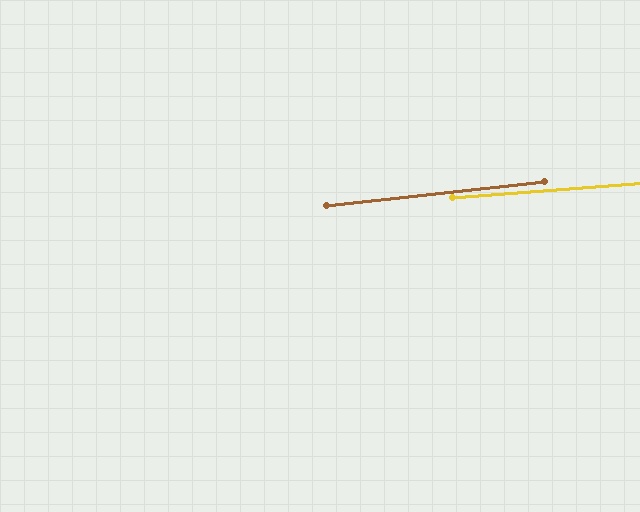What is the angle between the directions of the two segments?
Approximately 2 degrees.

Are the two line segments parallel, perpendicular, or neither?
Parallel — their directions differ by only 1.7°.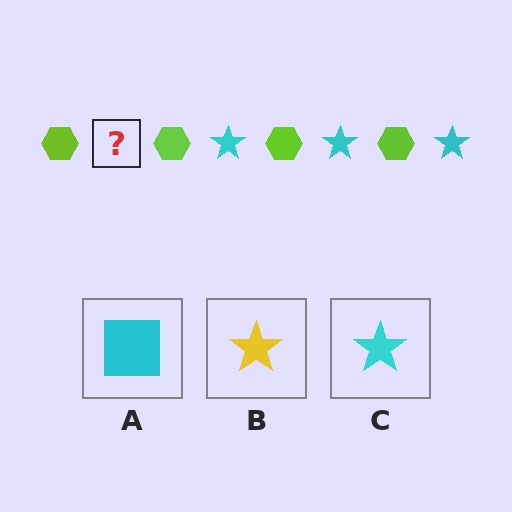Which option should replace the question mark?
Option C.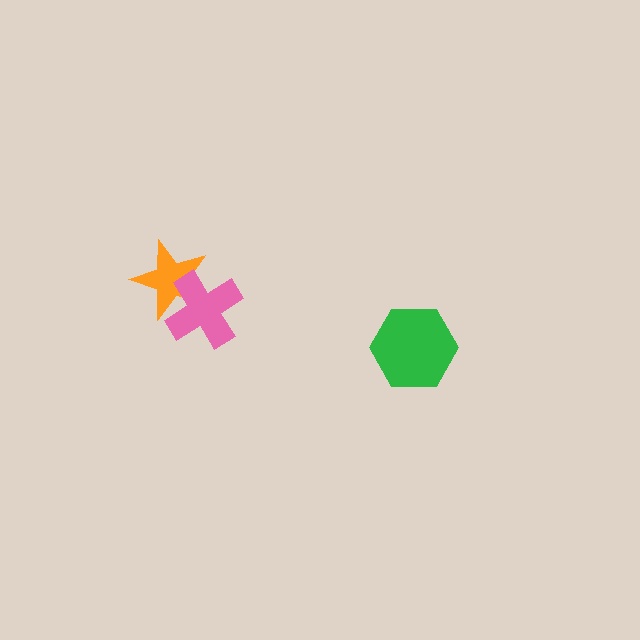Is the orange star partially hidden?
Yes, it is partially covered by another shape.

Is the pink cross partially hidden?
No, no other shape covers it.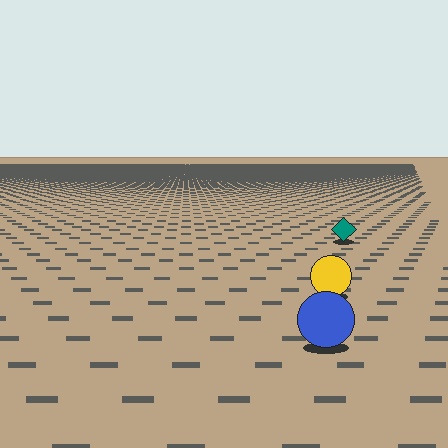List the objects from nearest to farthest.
From nearest to farthest: the blue circle, the yellow circle, the teal diamond.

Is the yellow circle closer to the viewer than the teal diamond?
Yes. The yellow circle is closer — you can tell from the texture gradient: the ground texture is coarser near it.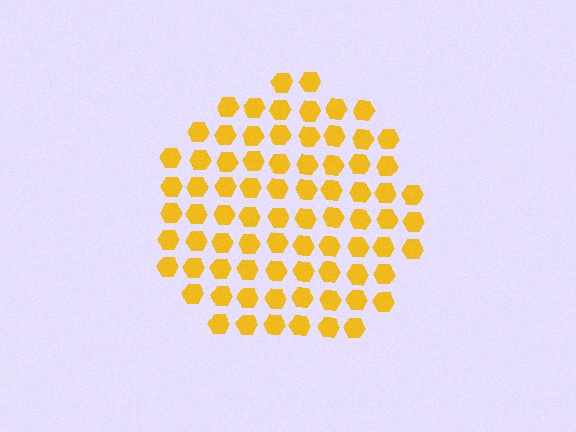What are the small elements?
The small elements are hexagons.